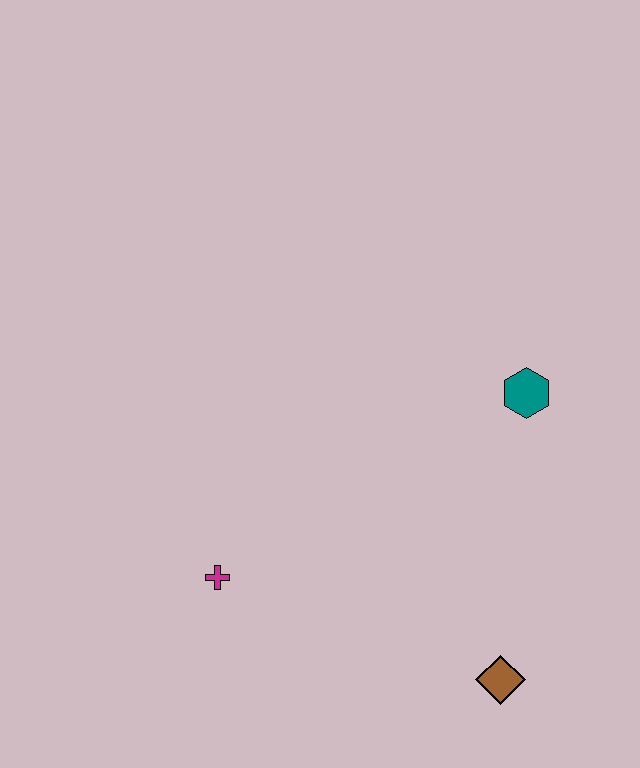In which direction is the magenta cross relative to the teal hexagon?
The magenta cross is to the left of the teal hexagon.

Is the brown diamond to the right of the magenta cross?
Yes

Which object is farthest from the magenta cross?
The teal hexagon is farthest from the magenta cross.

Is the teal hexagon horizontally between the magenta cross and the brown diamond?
No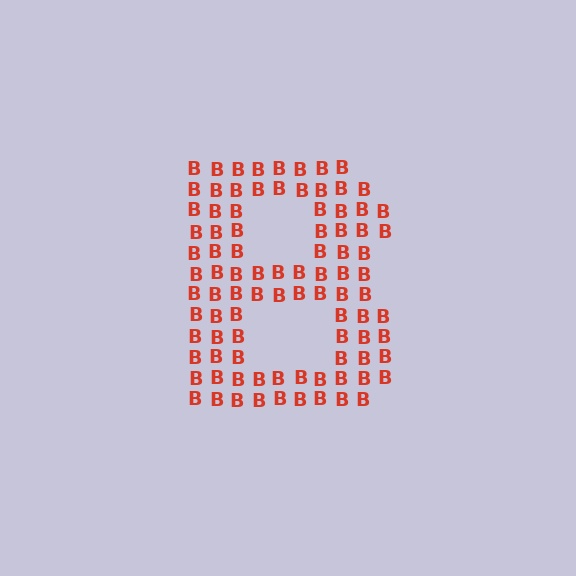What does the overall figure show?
The overall figure shows the letter B.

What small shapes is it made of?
It is made of small letter B's.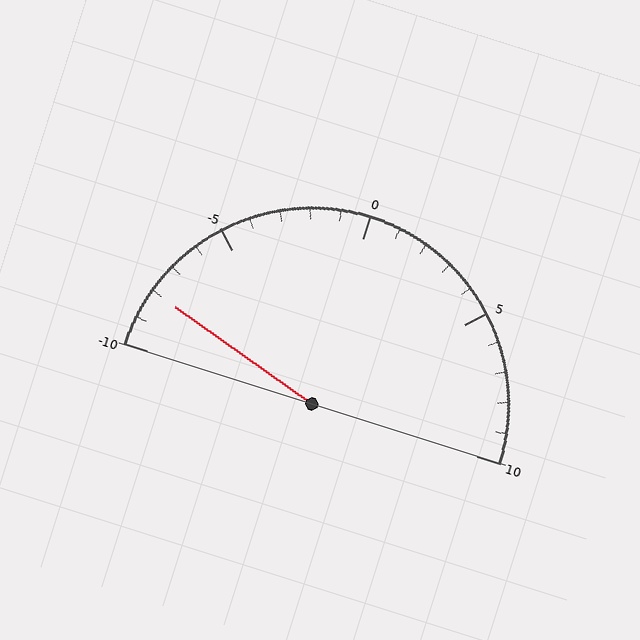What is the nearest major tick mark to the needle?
The nearest major tick mark is -10.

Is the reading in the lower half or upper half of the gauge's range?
The reading is in the lower half of the range (-10 to 10).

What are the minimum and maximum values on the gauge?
The gauge ranges from -10 to 10.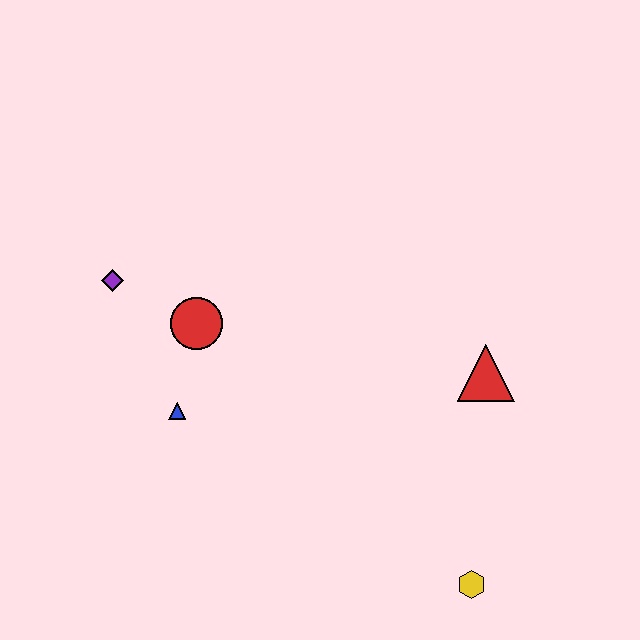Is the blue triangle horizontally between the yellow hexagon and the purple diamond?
Yes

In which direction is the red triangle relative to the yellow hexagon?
The red triangle is above the yellow hexagon.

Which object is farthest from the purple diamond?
The yellow hexagon is farthest from the purple diamond.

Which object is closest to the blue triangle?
The red circle is closest to the blue triangle.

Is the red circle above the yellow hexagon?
Yes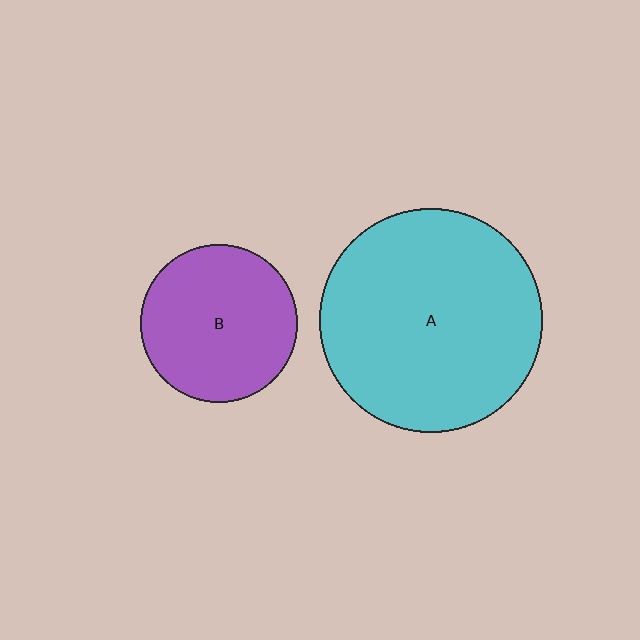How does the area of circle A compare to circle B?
Approximately 2.0 times.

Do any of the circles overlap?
No, none of the circles overlap.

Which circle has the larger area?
Circle A (cyan).